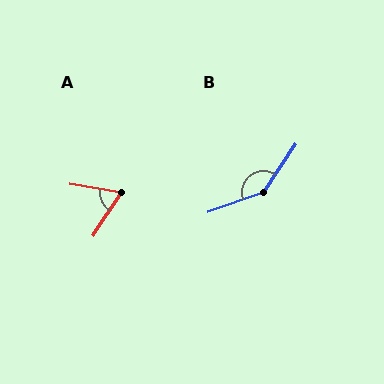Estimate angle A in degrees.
Approximately 66 degrees.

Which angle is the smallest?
A, at approximately 66 degrees.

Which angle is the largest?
B, at approximately 144 degrees.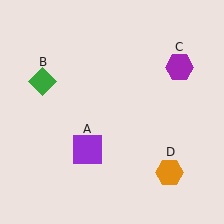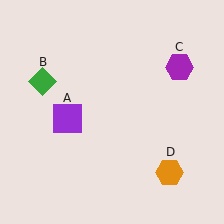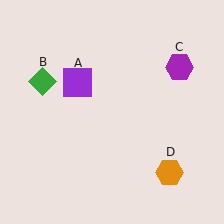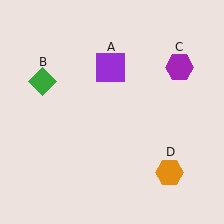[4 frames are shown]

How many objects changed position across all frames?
1 object changed position: purple square (object A).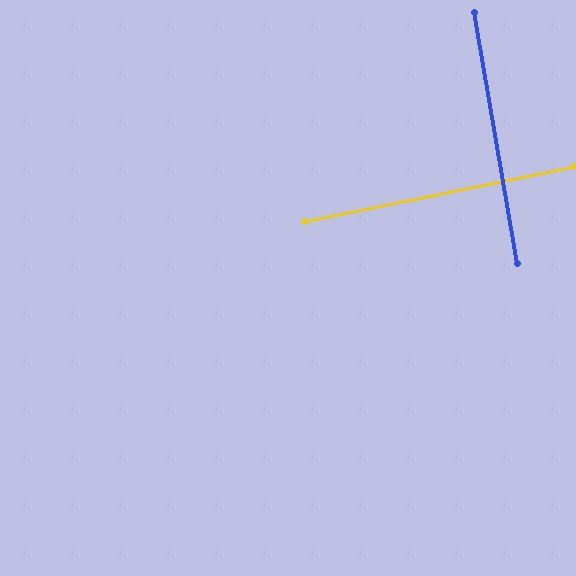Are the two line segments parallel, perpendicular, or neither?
Perpendicular — they meet at approximately 88°.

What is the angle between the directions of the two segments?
Approximately 88 degrees.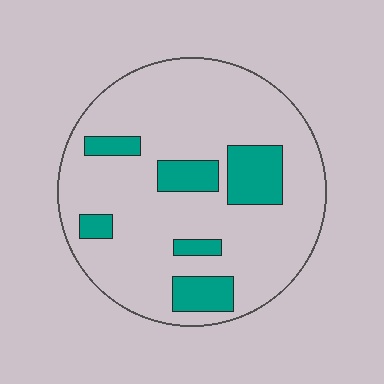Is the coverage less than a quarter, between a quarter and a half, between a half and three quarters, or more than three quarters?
Less than a quarter.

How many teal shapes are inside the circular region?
6.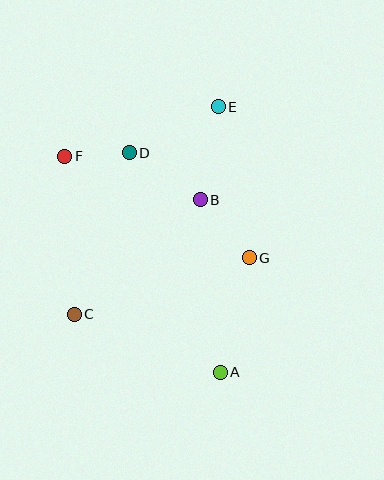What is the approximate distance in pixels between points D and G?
The distance between D and G is approximately 159 pixels.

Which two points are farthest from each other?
Points A and F are farthest from each other.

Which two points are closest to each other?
Points D and F are closest to each other.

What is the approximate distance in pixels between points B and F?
The distance between B and F is approximately 142 pixels.